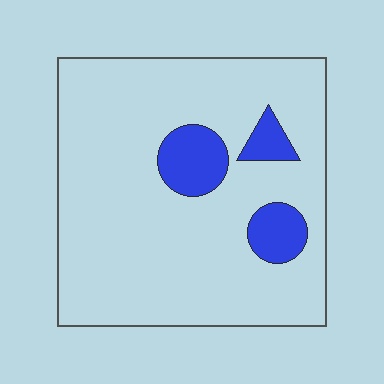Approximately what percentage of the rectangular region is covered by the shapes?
Approximately 10%.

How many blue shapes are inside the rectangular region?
3.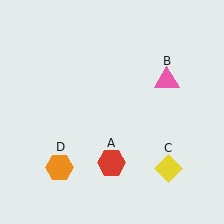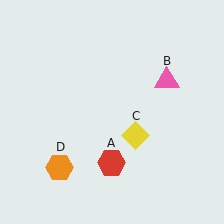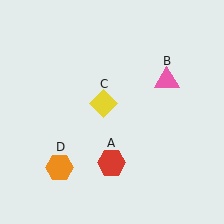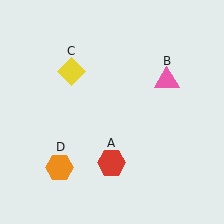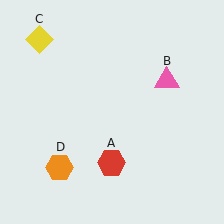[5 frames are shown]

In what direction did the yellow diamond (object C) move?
The yellow diamond (object C) moved up and to the left.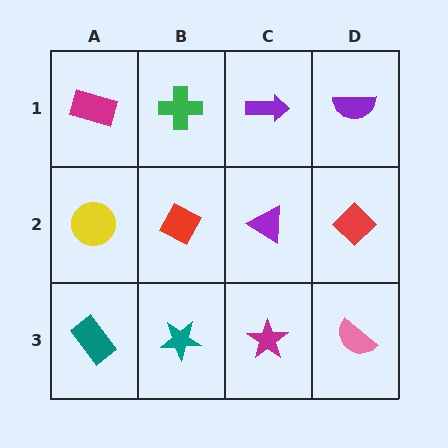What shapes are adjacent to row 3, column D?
A red diamond (row 2, column D), a magenta star (row 3, column C).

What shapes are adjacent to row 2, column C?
A purple arrow (row 1, column C), a magenta star (row 3, column C), a red diamond (row 2, column B), a red diamond (row 2, column D).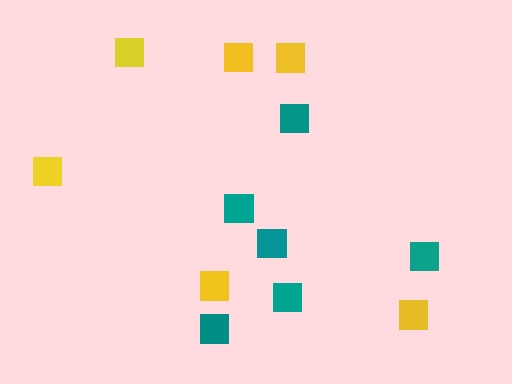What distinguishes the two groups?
There are 2 groups: one group of yellow squares (6) and one group of teal squares (6).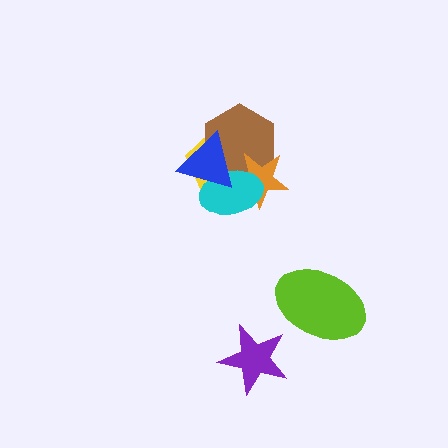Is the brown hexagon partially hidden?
Yes, it is partially covered by another shape.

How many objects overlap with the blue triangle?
4 objects overlap with the blue triangle.